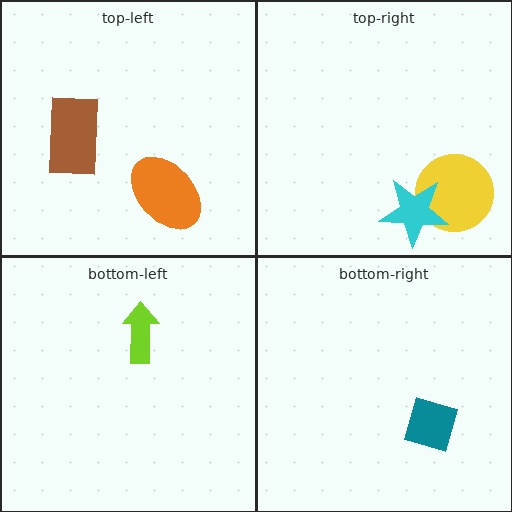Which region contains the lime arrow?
The bottom-left region.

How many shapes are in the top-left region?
2.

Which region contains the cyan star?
The top-right region.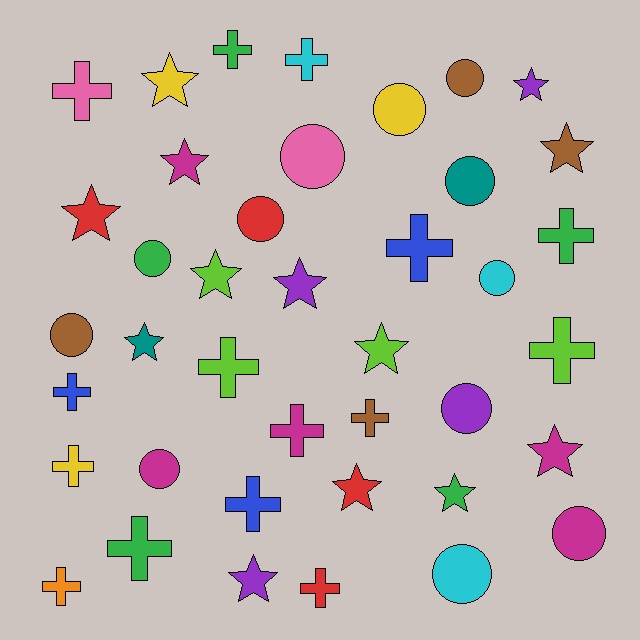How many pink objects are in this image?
There are 2 pink objects.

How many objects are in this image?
There are 40 objects.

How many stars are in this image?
There are 13 stars.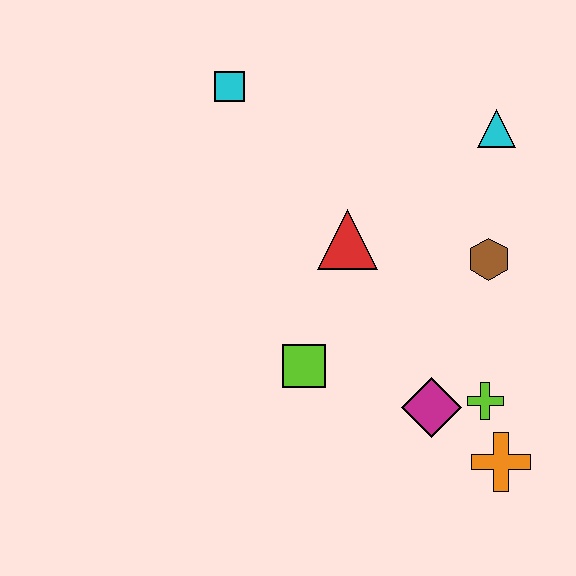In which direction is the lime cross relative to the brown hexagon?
The lime cross is below the brown hexagon.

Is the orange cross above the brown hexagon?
No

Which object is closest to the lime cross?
The magenta diamond is closest to the lime cross.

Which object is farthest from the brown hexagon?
The cyan square is farthest from the brown hexagon.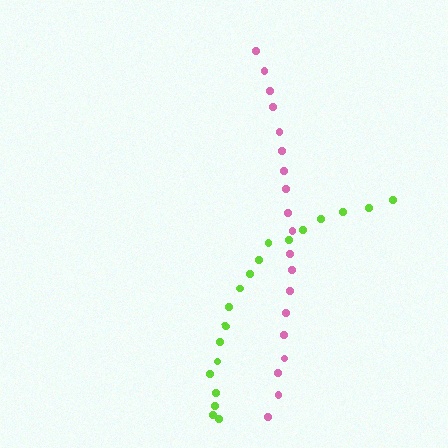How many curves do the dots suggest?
There are 2 distinct paths.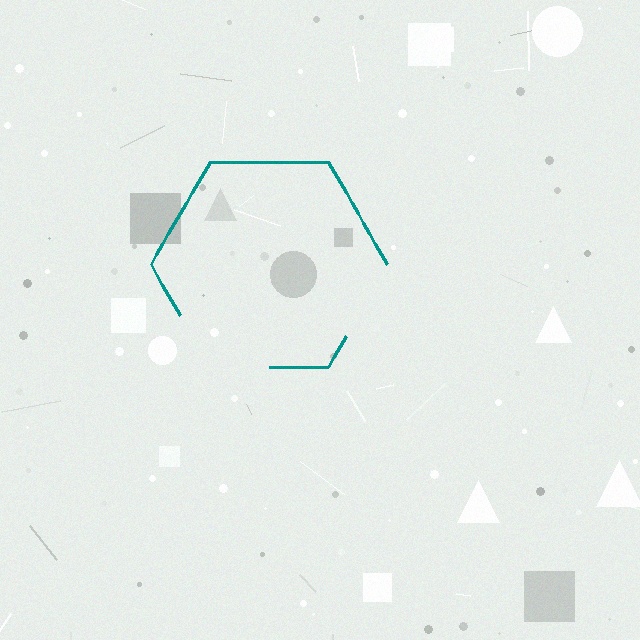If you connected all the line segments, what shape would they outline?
They would outline a hexagon.